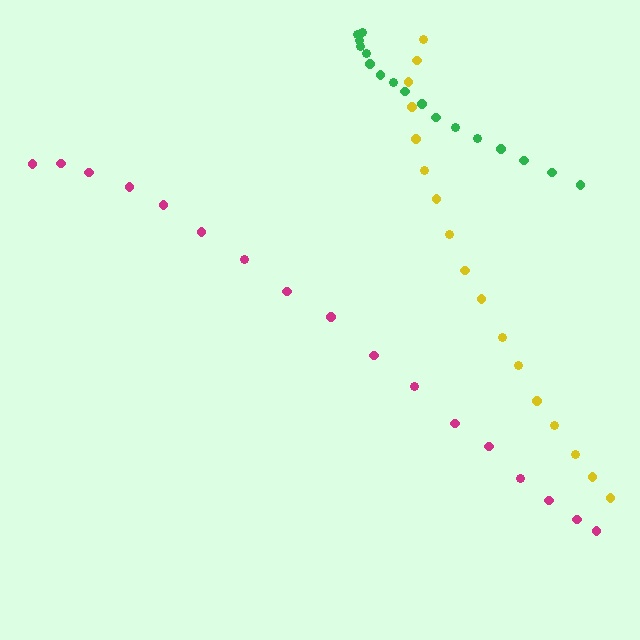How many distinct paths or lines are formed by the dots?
There are 3 distinct paths.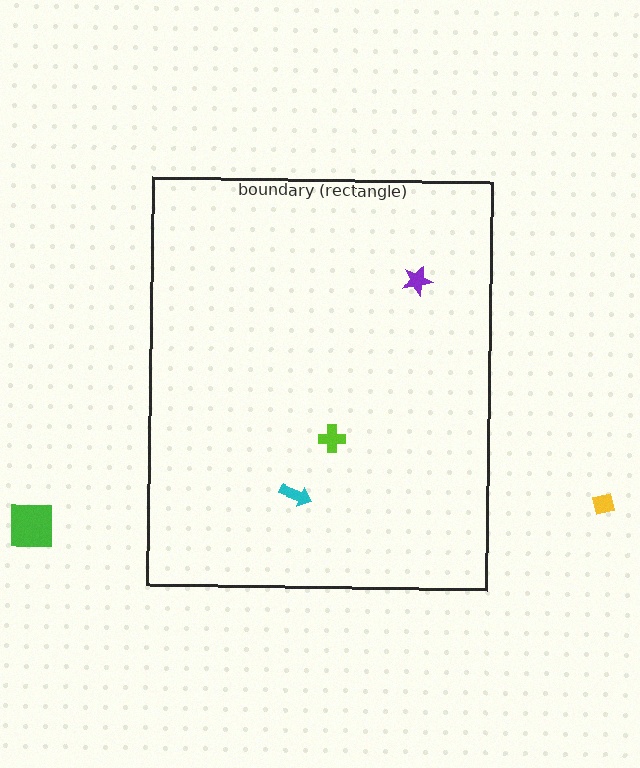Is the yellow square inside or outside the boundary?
Outside.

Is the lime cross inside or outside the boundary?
Inside.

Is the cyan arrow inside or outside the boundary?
Inside.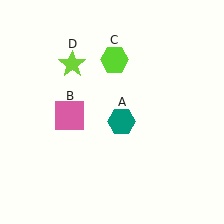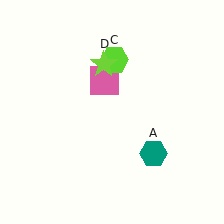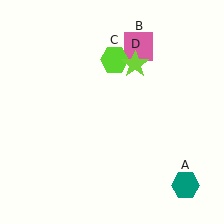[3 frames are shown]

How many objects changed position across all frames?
3 objects changed position: teal hexagon (object A), pink square (object B), lime star (object D).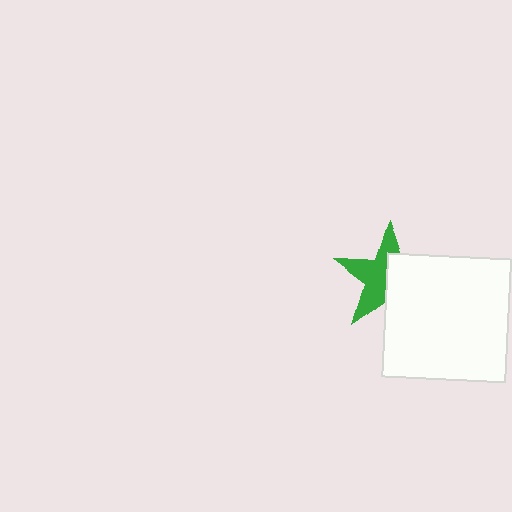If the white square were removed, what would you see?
You would see the complete green star.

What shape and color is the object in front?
The object in front is a white square.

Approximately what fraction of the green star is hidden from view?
Roughly 47% of the green star is hidden behind the white square.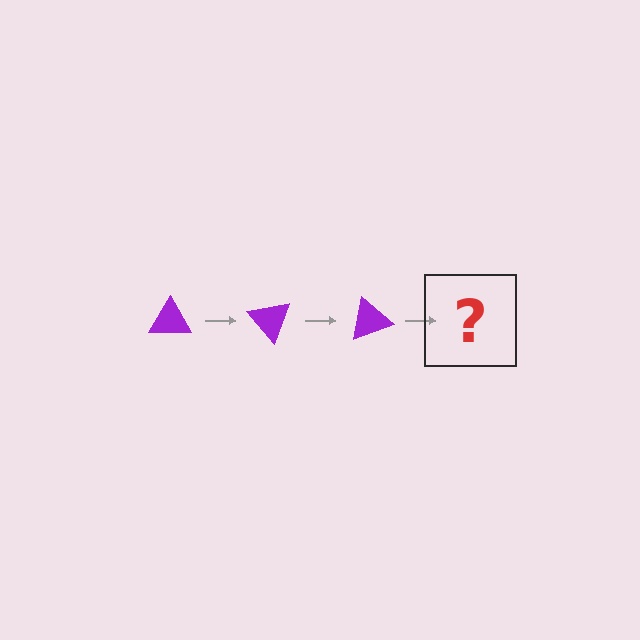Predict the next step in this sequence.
The next step is a purple triangle rotated 150 degrees.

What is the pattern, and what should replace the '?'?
The pattern is that the triangle rotates 50 degrees each step. The '?' should be a purple triangle rotated 150 degrees.